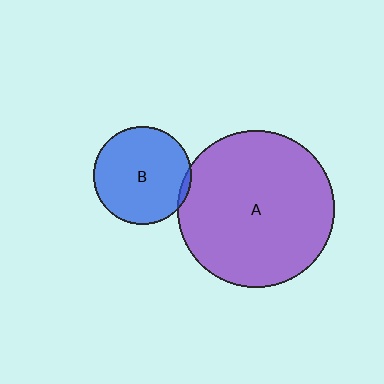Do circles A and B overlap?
Yes.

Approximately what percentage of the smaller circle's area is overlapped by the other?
Approximately 5%.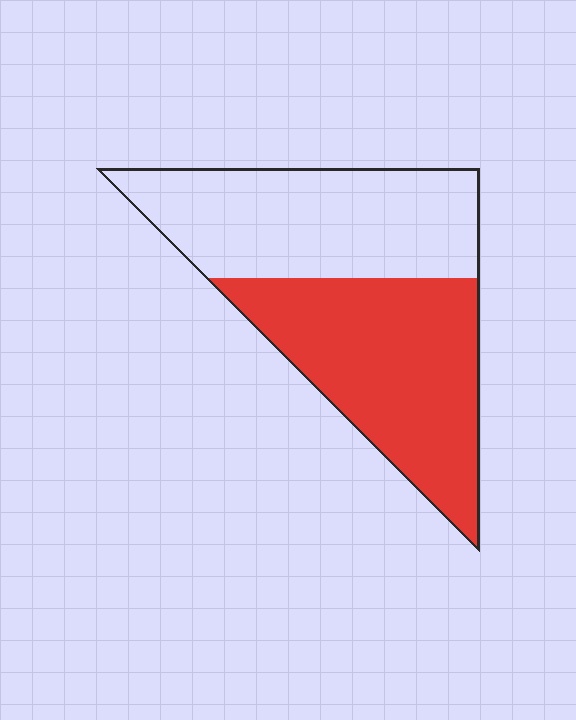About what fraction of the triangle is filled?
About one half (1/2).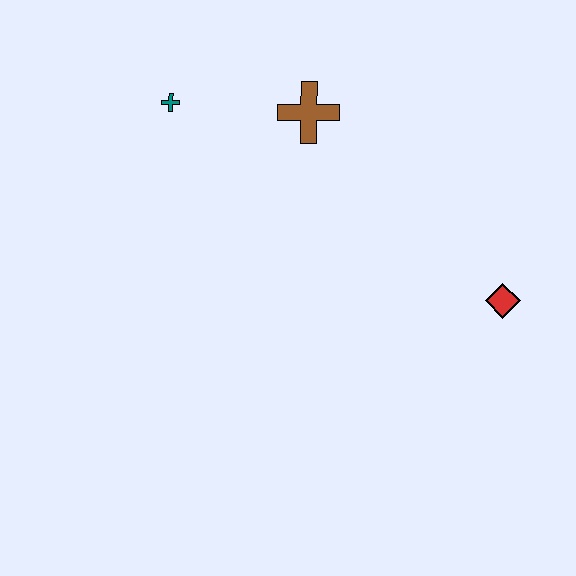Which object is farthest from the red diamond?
The teal cross is farthest from the red diamond.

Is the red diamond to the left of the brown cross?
No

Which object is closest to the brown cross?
The teal cross is closest to the brown cross.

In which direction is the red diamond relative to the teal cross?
The red diamond is to the right of the teal cross.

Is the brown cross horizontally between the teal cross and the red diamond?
Yes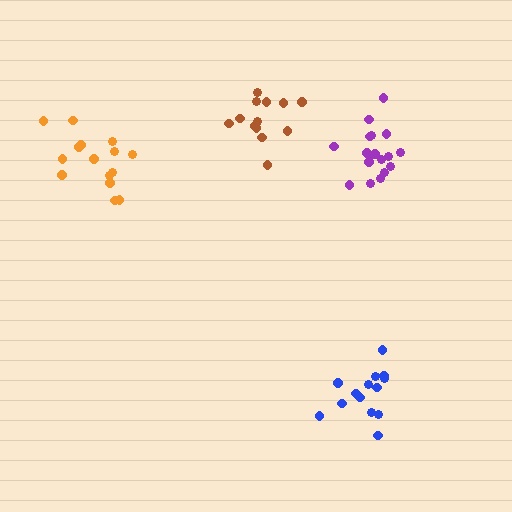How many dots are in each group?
Group 1: 13 dots, Group 2: 15 dots, Group 3: 14 dots, Group 4: 18 dots (60 total).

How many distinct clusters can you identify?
There are 4 distinct clusters.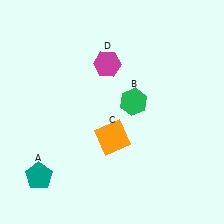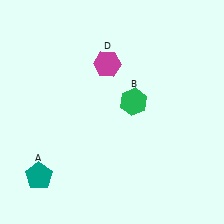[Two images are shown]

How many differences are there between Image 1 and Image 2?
There is 1 difference between the two images.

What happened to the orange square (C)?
The orange square (C) was removed in Image 2. It was in the bottom-right area of Image 1.